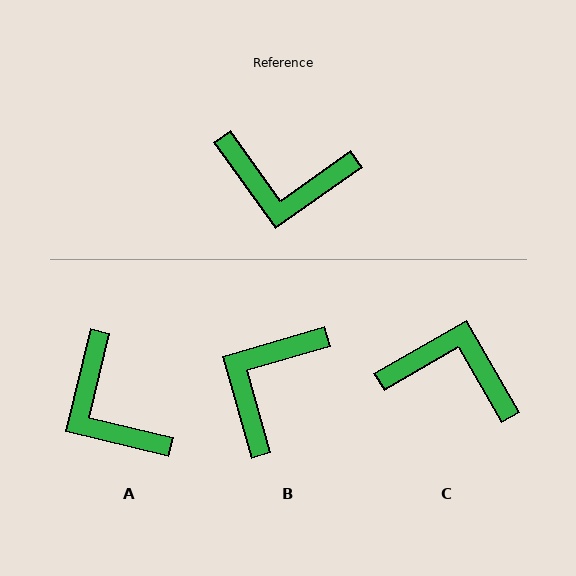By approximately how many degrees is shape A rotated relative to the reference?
Approximately 49 degrees clockwise.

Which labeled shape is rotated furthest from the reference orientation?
C, about 175 degrees away.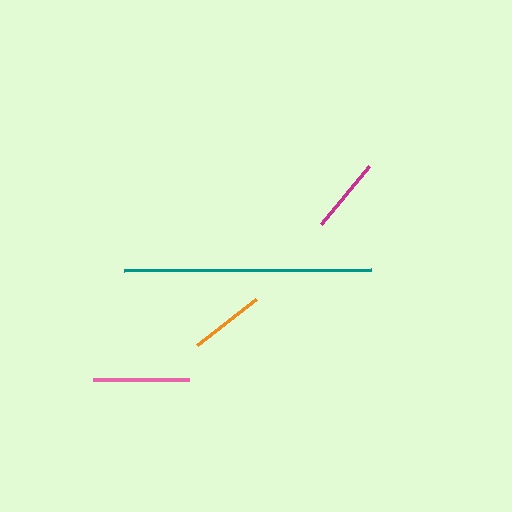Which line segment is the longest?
The teal line is the longest at approximately 246 pixels.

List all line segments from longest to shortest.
From longest to shortest: teal, pink, magenta, orange.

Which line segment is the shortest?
The orange line is the shortest at approximately 75 pixels.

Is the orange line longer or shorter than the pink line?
The pink line is longer than the orange line.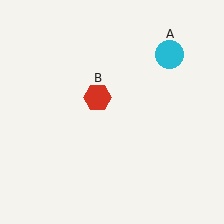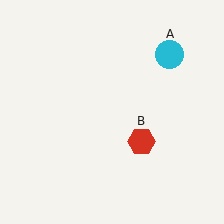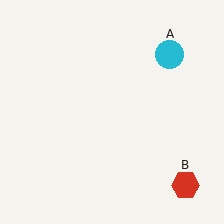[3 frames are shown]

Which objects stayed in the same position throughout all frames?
Cyan circle (object A) remained stationary.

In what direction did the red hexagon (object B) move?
The red hexagon (object B) moved down and to the right.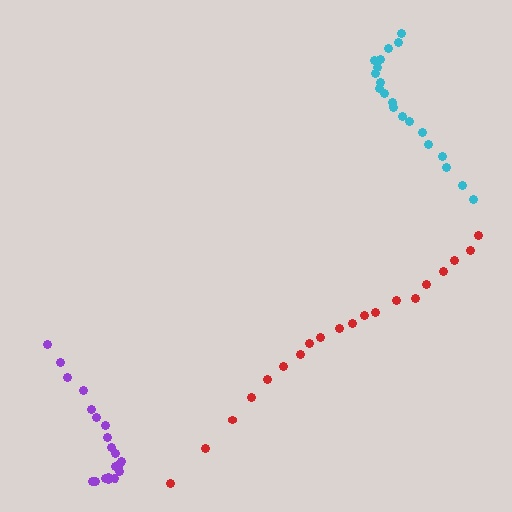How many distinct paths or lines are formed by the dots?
There are 3 distinct paths.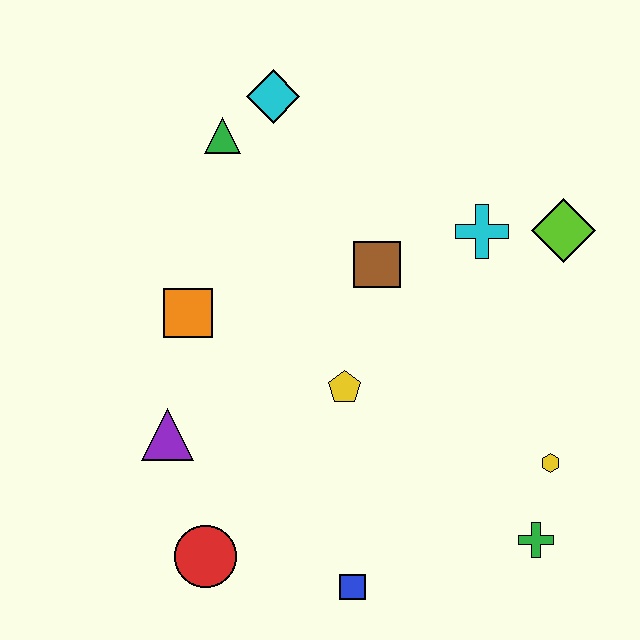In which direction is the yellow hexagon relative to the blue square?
The yellow hexagon is to the right of the blue square.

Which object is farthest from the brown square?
The red circle is farthest from the brown square.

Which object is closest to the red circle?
The purple triangle is closest to the red circle.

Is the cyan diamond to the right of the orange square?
Yes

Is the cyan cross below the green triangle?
Yes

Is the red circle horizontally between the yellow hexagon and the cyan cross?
No